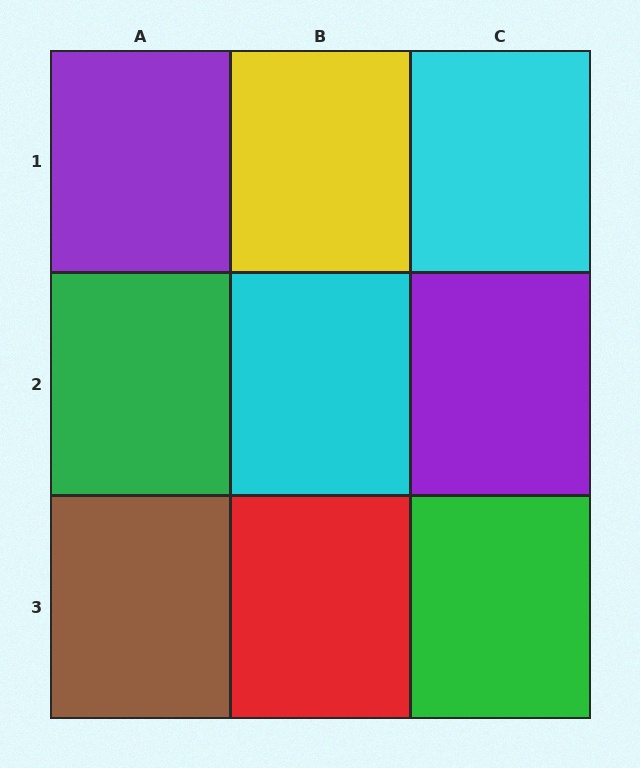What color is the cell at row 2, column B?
Cyan.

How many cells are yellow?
1 cell is yellow.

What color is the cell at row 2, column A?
Green.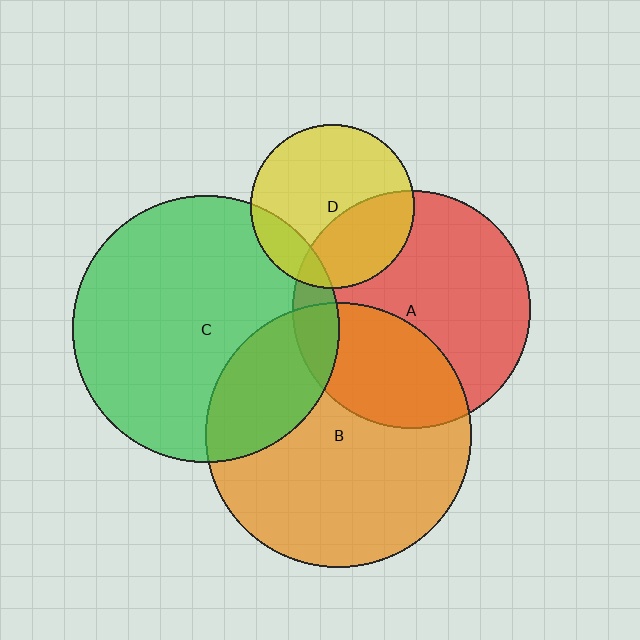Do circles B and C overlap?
Yes.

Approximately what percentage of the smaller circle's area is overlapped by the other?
Approximately 25%.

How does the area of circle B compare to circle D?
Approximately 2.6 times.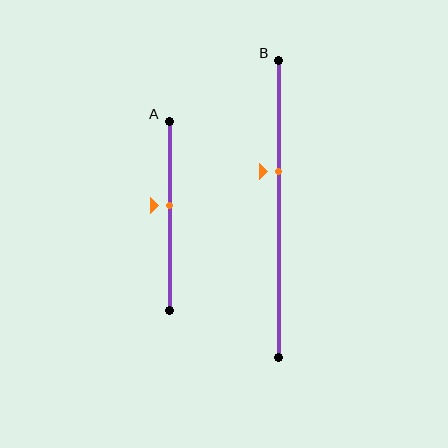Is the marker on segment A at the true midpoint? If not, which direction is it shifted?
No, the marker on segment A is shifted upward by about 6% of the segment length.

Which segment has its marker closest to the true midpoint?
Segment A has its marker closest to the true midpoint.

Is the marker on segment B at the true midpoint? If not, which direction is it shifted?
No, the marker on segment B is shifted upward by about 13% of the segment length.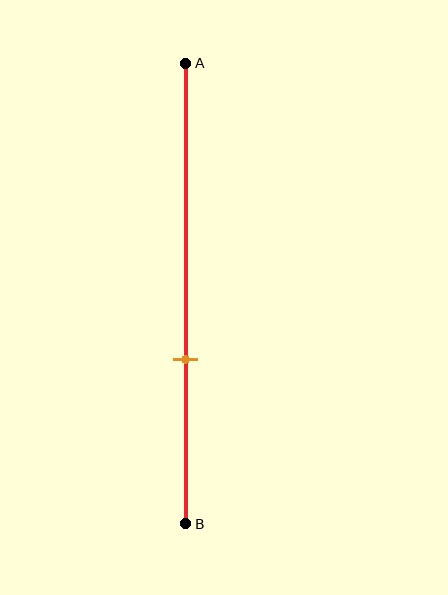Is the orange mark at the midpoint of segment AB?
No, the mark is at about 65% from A, not at the 50% midpoint.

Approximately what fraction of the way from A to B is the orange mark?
The orange mark is approximately 65% of the way from A to B.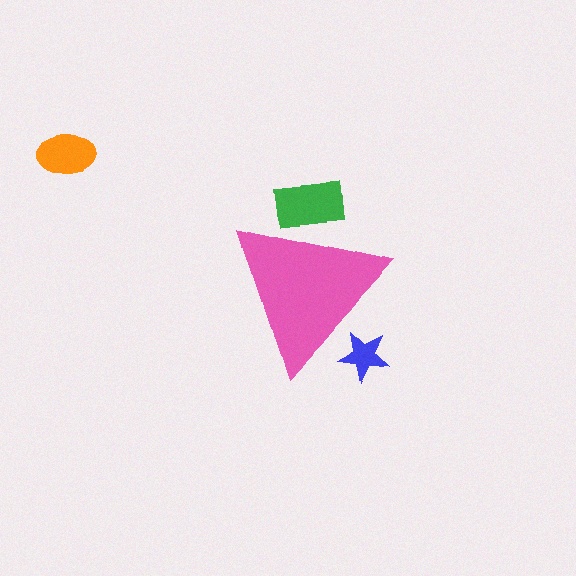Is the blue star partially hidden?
Yes, the blue star is partially hidden behind the pink triangle.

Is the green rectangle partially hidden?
Yes, the green rectangle is partially hidden behind the pink triangle.